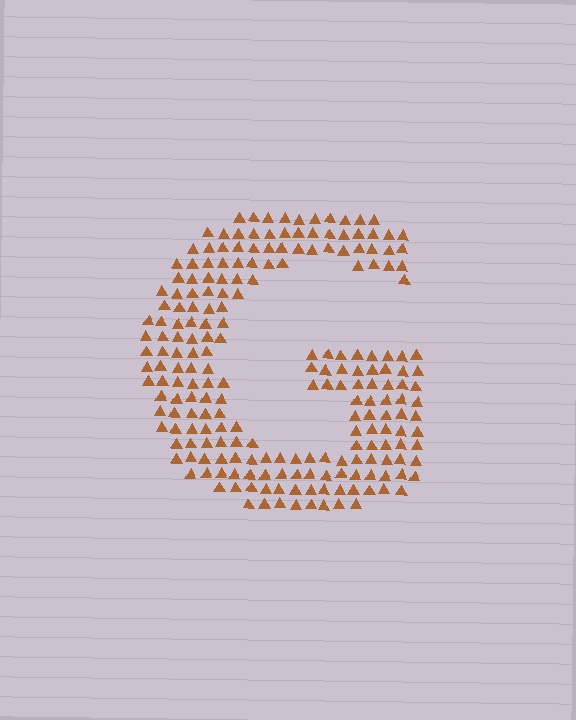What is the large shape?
The large shape is the letter G.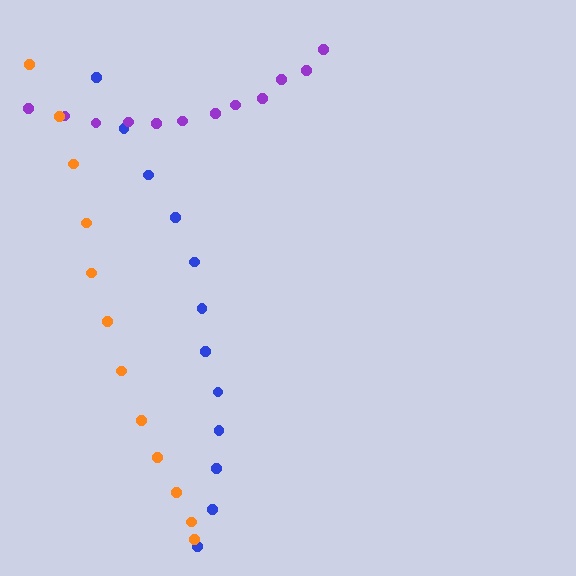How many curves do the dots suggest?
There are 3 distinct paths.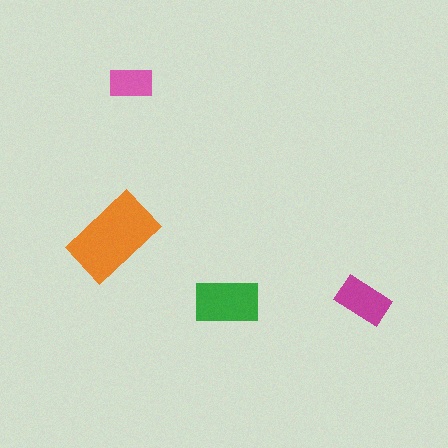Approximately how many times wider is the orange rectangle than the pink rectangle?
About 2 times wider.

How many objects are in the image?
There are 4 objects in the image.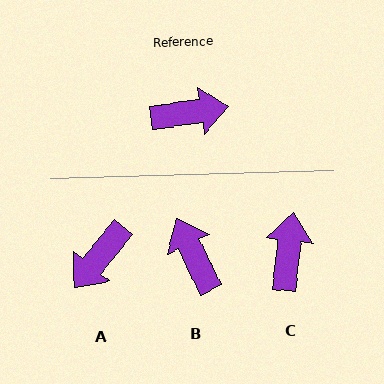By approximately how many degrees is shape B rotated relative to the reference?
Approximately 107 degrees counter-clockwise.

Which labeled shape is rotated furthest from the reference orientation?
A, about 137 degrees away.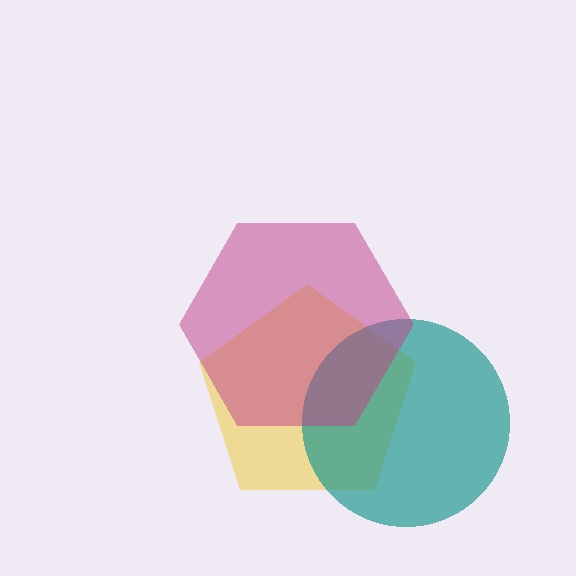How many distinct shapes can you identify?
There are 3 distinct shapes: a yellow pentagon, a teal circle, a magenta hexagon.